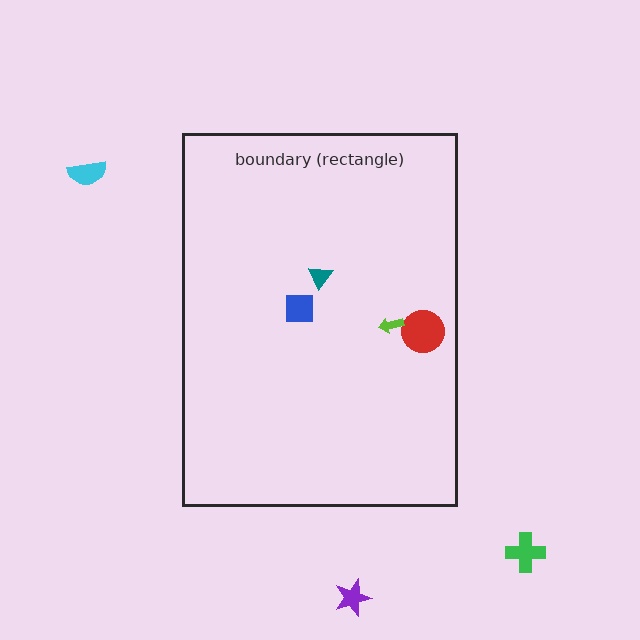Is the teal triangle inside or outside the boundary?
Inside.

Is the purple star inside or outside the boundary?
Outside.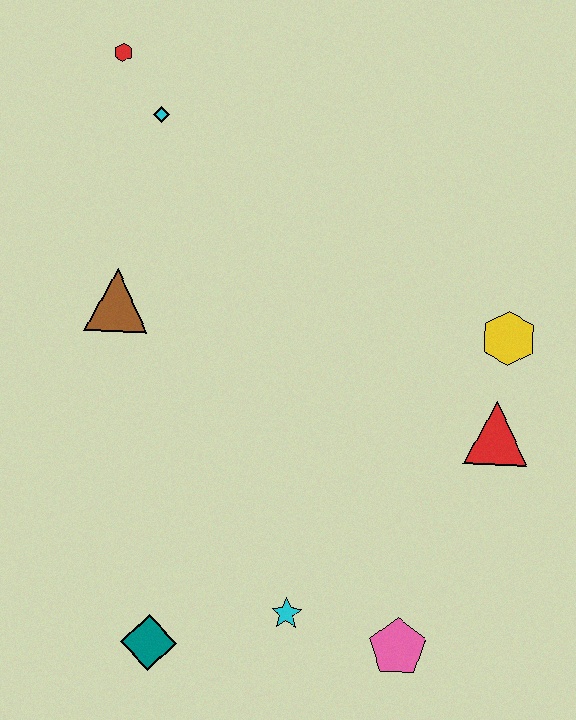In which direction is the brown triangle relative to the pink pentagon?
The brown triangle is above the pink pentagon.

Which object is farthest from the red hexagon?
The pink pentagon is farthest from the red hexagon.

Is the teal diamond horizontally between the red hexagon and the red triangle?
Yes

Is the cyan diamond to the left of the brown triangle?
No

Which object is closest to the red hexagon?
The cyan diamond is closest to the red hexagon.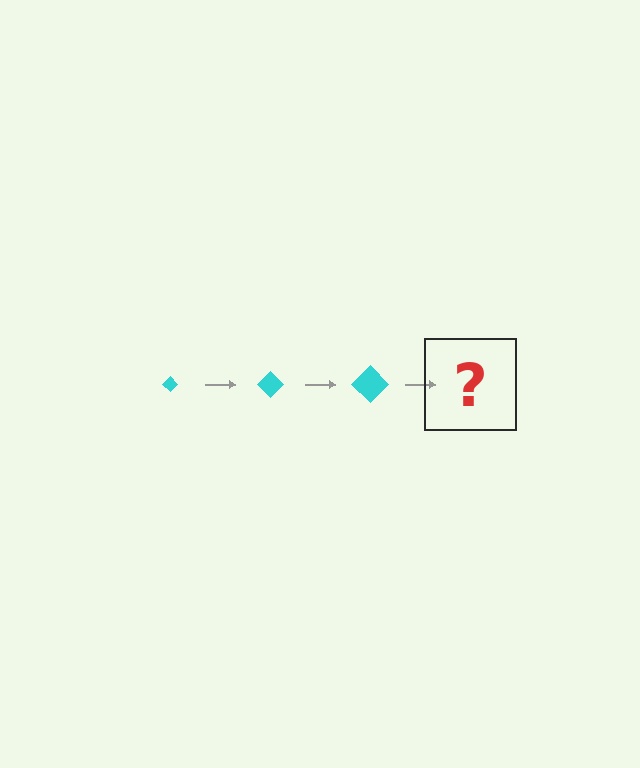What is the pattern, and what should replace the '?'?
The pattern is that the diamond gets progressively larger each step. The '?' should be a cyan diamond, larger than the previous one.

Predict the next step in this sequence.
The next step is a cyan diamond, larger than the previous one.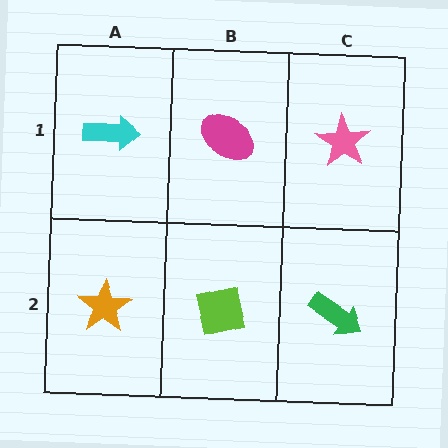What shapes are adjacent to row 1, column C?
A green arrow (row 2, column C), a magenta ellipse (row 1, column B).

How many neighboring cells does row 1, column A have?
2.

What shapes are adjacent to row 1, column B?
A lime square (row 2, column B), a cyan arrow (row 1, column A), a pink star (row 1, column C).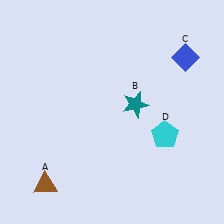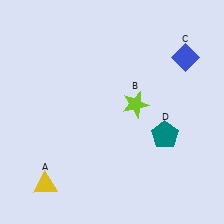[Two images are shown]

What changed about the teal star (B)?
In Image 1, B is teal. In Image 2, it changed to lime.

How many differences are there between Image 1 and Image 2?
There are 3 differences between the two images.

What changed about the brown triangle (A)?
In Image 1, A is brown. In Image 2, it changed to yellow.